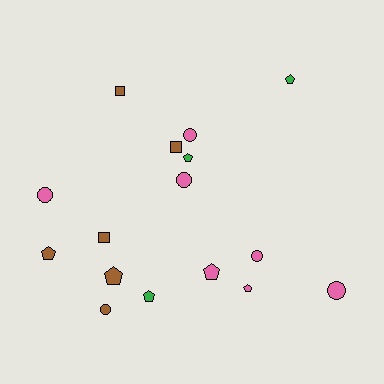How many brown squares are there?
There are 3 brown squares.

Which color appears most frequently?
Pink, with 7 objects.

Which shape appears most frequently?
Pentagon, with 7 objects.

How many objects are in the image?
There are 16 objects.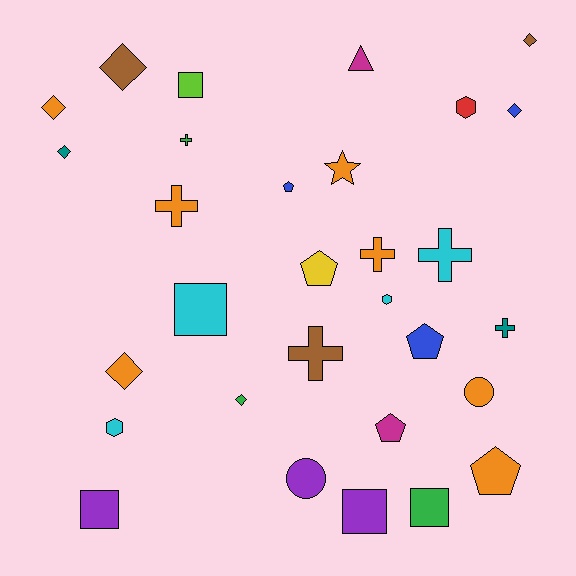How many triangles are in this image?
There is 1 triangle.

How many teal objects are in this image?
There are 2 teal objects.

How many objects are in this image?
There are 30 objects.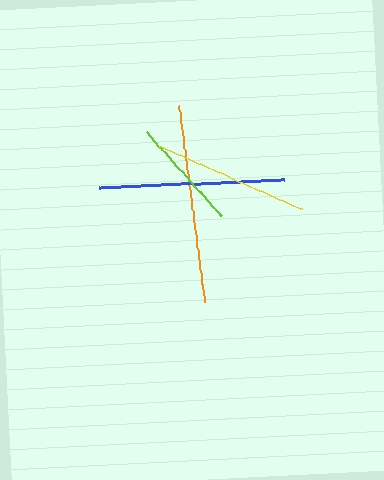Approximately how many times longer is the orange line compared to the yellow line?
The orange line is approximately 1.3 times the length of the yellow line.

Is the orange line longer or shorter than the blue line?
The orange line is longer than the blue line.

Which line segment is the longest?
The orange line is the longest at approximately 199 pixels.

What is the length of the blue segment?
The blue segment is approximately 185 pixels long.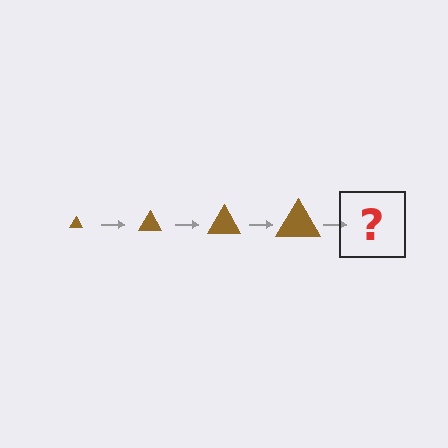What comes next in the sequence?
The next element should be a brown triangle, larger than the previous one.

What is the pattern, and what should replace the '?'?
The pattern is that the triangle gets progressively larger each step. The '?' should be a brown triangle, larger than the previous one.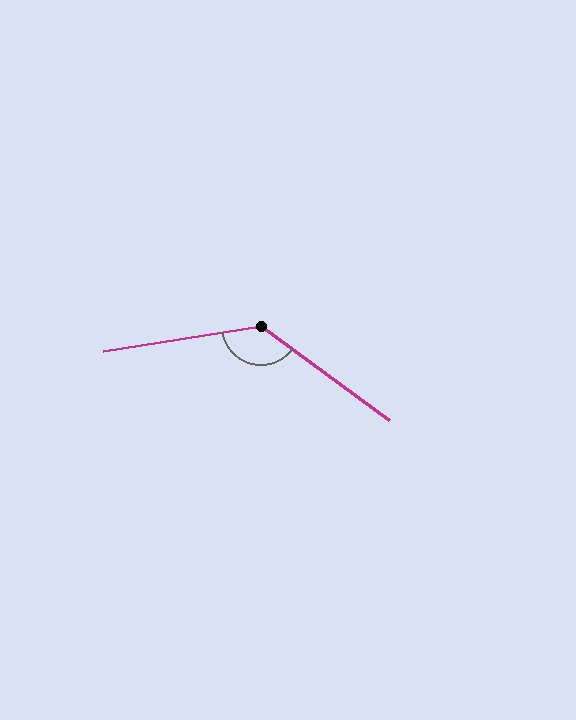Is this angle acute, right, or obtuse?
It is obtuse.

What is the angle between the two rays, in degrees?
Approximately 135 degrees.